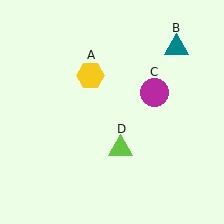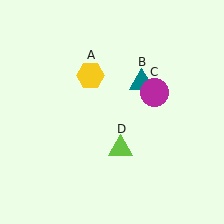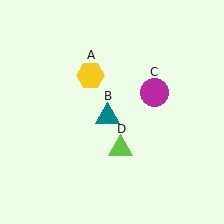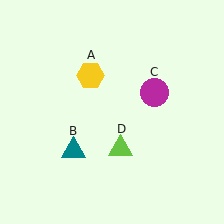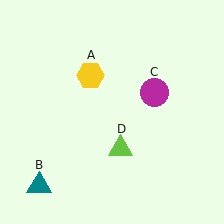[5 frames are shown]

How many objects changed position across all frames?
1 object changed position: teal triangle (object B).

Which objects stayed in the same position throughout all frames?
Yellow hexagon (object A) and magenta circle (object C) and lime triangle (object D) remained stationary.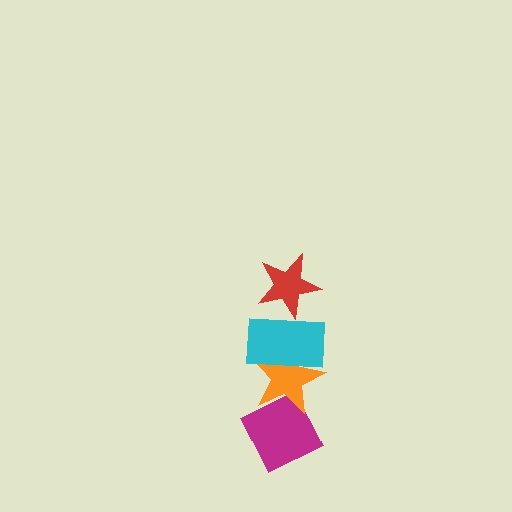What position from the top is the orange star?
The orange star is 3rd from the top.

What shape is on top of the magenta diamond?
The orange star is on top of the magenta diamond.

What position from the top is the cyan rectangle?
The cyan rectangle is 2nd from the top.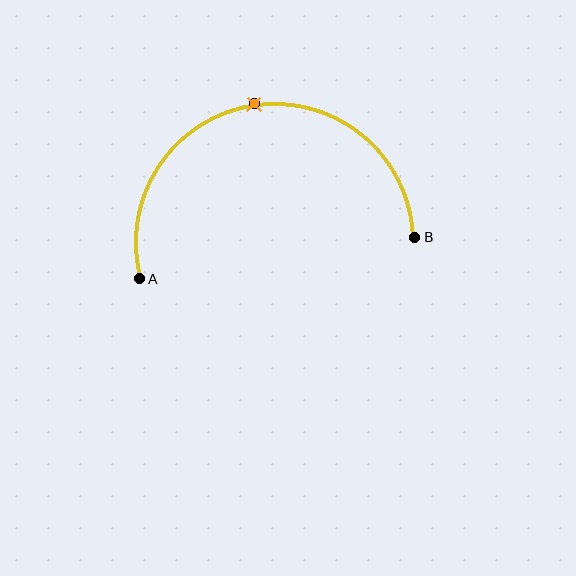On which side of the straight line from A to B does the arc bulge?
The arc bulges above the straight line connecting A and B.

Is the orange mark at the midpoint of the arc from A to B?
Yes. The orange mark lies on the arc at equal arc-length from both A and B — it is the arc midpoint.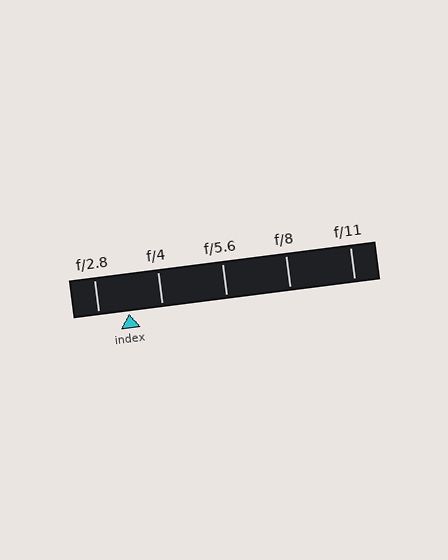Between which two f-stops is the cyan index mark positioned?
The index mark is between f/2.8 and f/4.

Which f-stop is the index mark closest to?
The index mark is closest to f/2.8.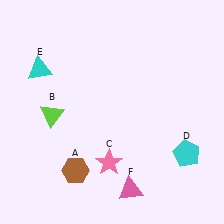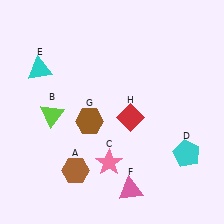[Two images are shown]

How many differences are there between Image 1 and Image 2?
There are 2 differences between the two images.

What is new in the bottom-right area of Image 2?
A red diamond (H) was added in the bottom-right area of Image 2.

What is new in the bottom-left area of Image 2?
A brown hexagon (G) was added in the bottom-left area of Image 2.